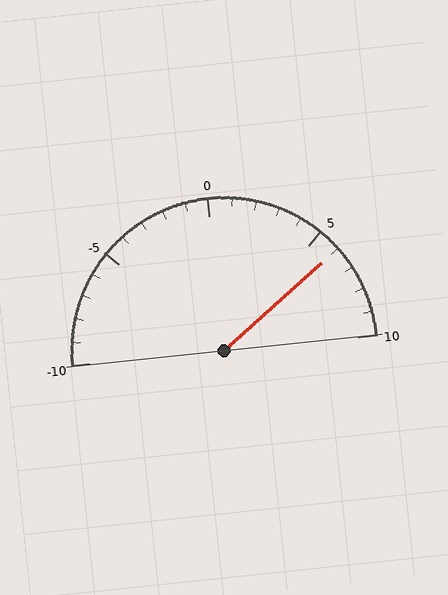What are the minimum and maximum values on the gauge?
The gauge ranges from -10 to 10.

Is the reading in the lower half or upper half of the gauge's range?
The reading is in the upper half of the range (-10 to 10).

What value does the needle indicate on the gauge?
The needle indicates approximately 6.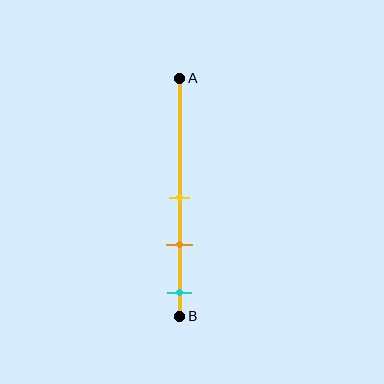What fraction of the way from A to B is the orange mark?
The orange mark is approximately 70% (0.7) of the way from A to B.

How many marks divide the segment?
There are 3 marks dividing the segment.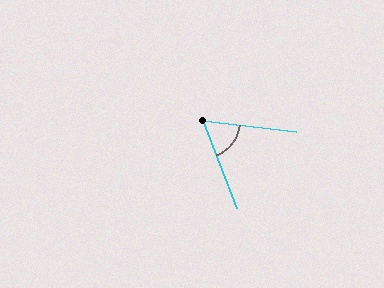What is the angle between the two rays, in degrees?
Approximately 63 degrees.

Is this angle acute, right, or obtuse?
It is acute.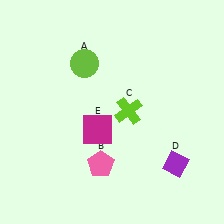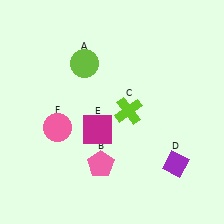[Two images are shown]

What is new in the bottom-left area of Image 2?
A pink circle (F) was added in the bottom-left area of Image 2.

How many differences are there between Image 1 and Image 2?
There is 1 difference between the two images.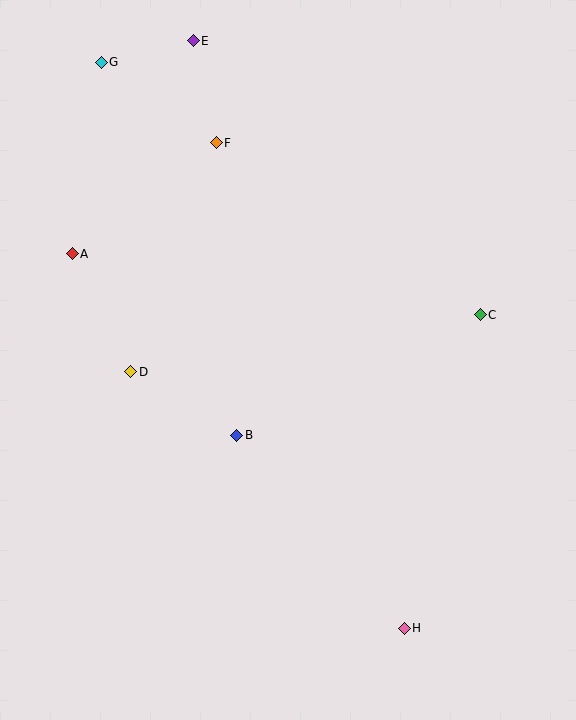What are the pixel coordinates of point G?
Point G is at (101, 62).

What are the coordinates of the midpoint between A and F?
The midpoint between A and F is at (144, 198).